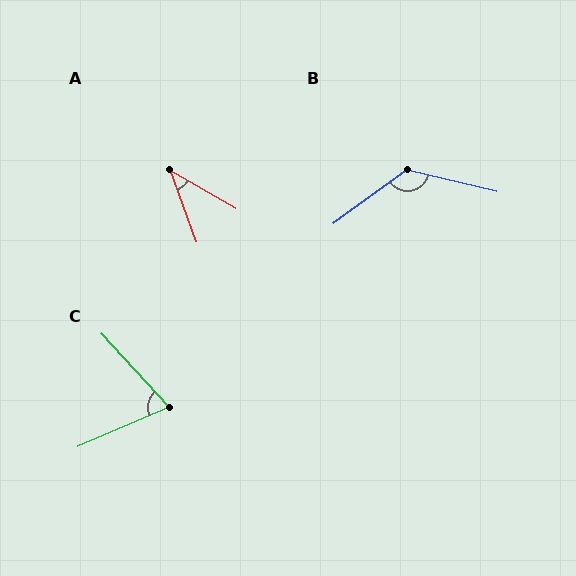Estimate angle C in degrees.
Approximately 71 degrees.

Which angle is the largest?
B, at approximately 130 degrees.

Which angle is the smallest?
A, at approximately 39 degrees.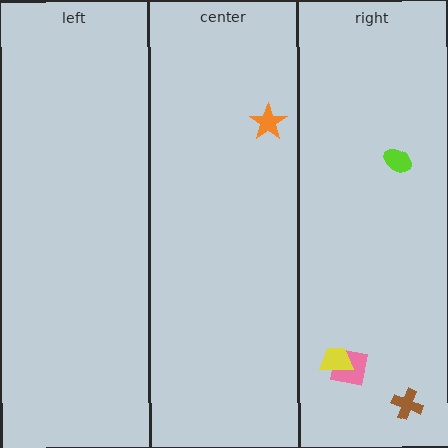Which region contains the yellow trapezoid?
The right region.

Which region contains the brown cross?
The right region.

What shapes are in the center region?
The orange star.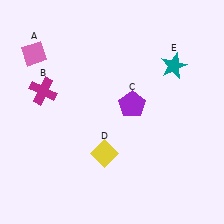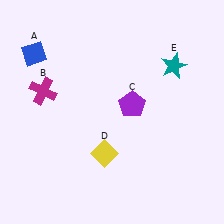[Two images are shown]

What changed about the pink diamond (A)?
In Image 1, A is pink. In Image 2, it changed to blue.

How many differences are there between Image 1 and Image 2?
There is 1 difference between the two images.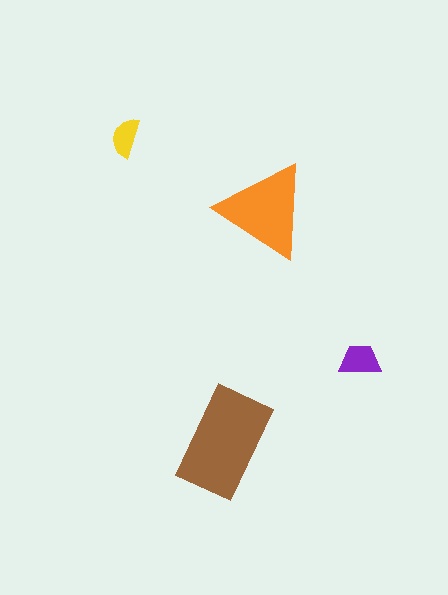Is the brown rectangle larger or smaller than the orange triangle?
Larger.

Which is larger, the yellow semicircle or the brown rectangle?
The brown rectangle.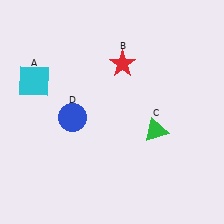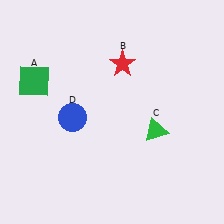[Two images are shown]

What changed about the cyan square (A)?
In Image 1, A is cyan. In Image 2, it changed to green.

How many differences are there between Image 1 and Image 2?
There is 1 difference between the two images.